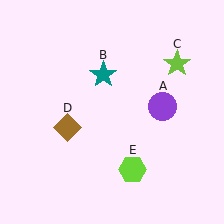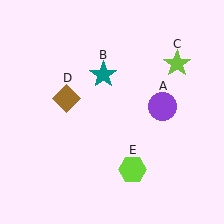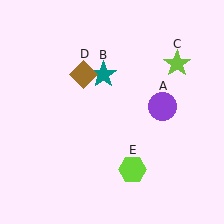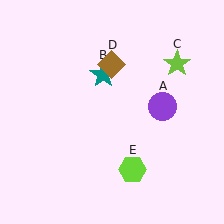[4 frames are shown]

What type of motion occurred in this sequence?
The brown diamond (object D) rotated clockwise around the center of the scene.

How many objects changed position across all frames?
1 object changed position: brown diamond (object D).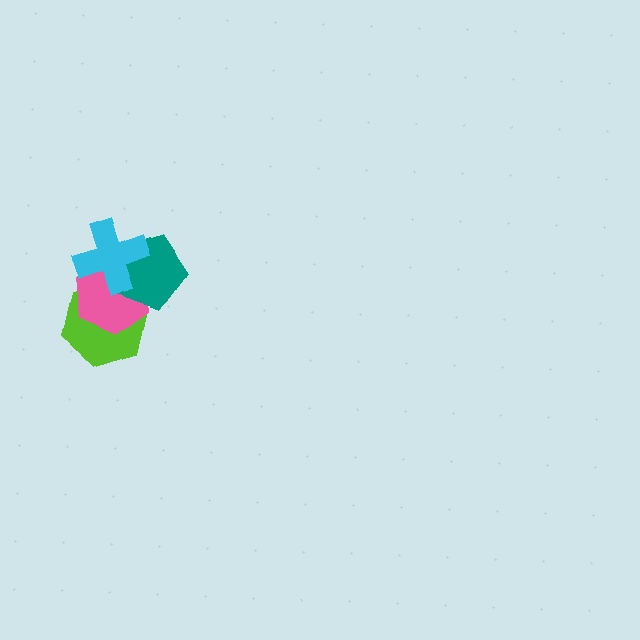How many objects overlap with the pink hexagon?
3 objects overlap with the pink hexagon.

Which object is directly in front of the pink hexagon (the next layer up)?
The teal pentagon is directly in front of the pink hexagon.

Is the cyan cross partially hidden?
No, no other shape covers it.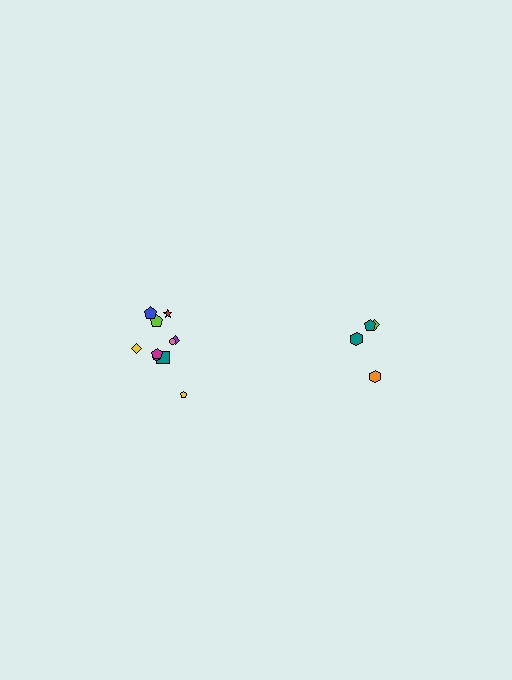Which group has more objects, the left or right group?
The left group.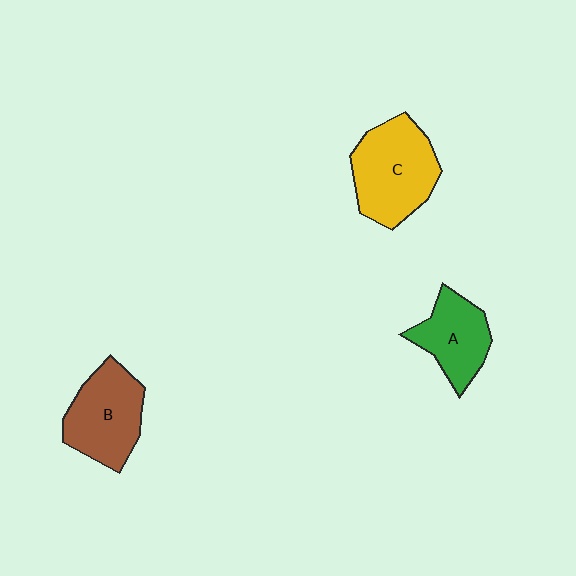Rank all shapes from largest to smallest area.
From largest to smallest: C (yellow), B (brown), A (green).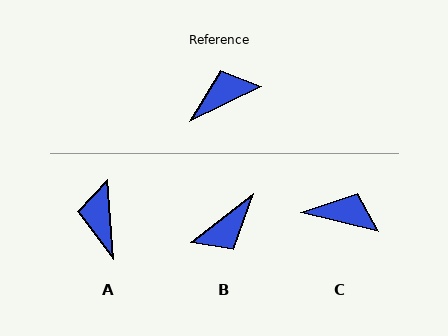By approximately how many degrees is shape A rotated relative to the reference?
Approximately 68 degrees counter-clockwise.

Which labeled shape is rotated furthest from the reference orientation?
B, about 168 degrees away.